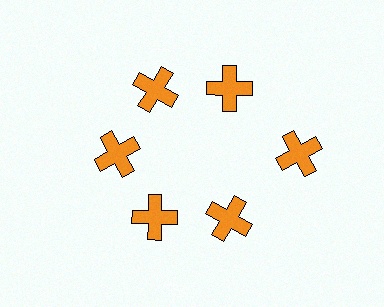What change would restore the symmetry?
The symmetry would be restored by moving it inward, back onto the ring so that all 6 crosses sit at equal angles and equal distance from the center.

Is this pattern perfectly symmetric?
No. The 6 orange crosses are arranged in a ring, but one element near the 3 o'clock position is pushed outward from the center, breaking the 6-fold rotational symmetry.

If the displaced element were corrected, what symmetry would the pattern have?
It would have 6-fold rotational symmetry — the pattern would map onto itself every 60 degrees.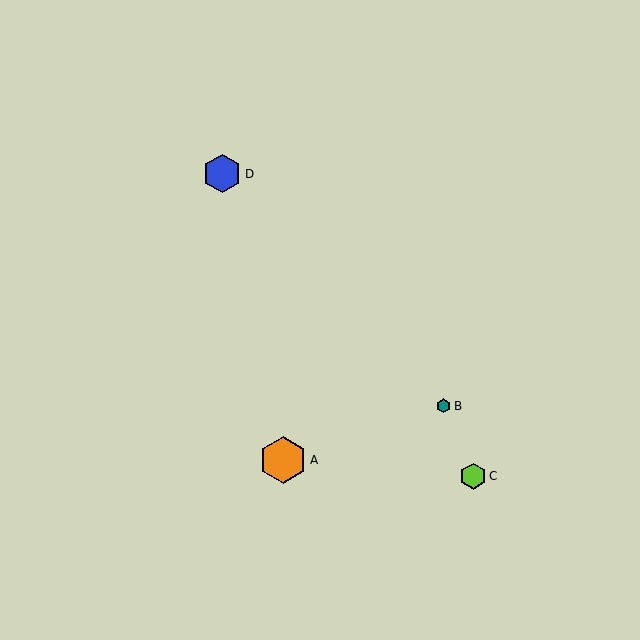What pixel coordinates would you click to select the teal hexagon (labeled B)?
Click at (444, 406) to select the teal hexagon B.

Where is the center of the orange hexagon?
The center of the orange hexagon is at (283, 460).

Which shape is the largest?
The orange hexagon (labeled A) is the largest.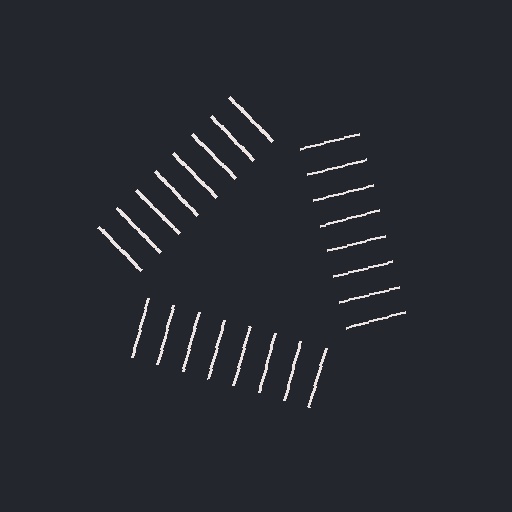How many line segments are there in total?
24 — 8 along each of the 3 edges.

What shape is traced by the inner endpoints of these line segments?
An illusory triangle — the line segments terminate on its edges but no continuous stroke is drawn.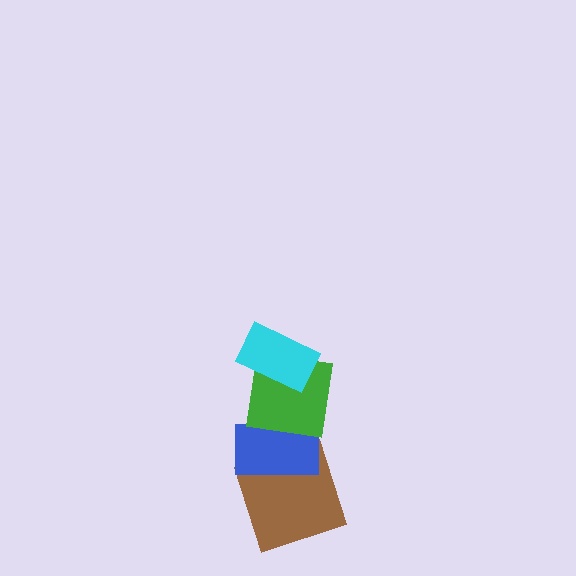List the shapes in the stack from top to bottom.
From top to bottom: the cyan rectangle, the green square, the blue rectangle, the brown square.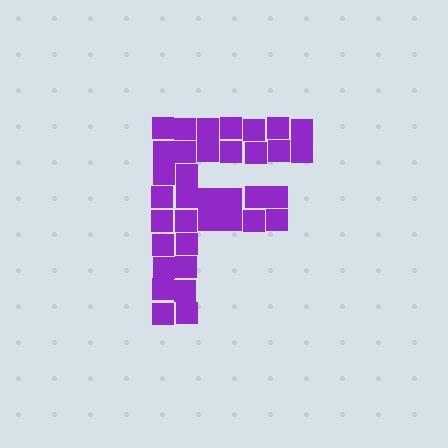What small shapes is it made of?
It is made of small squares.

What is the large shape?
The large shape is the letter F.